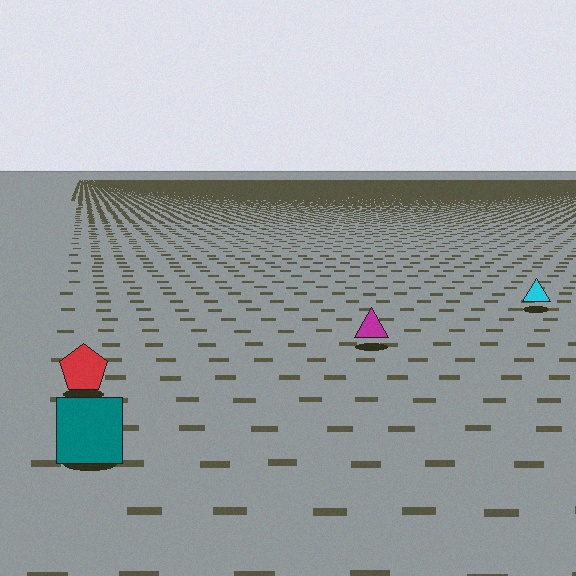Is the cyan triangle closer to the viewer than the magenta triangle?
No. The magenta triangle is closer — you can tell from the texture gradient: the ground texture is coarser near it.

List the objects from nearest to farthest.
From nearest to farthest: the teal square, the red pentagon, the magenta triangle, the cyan triangle.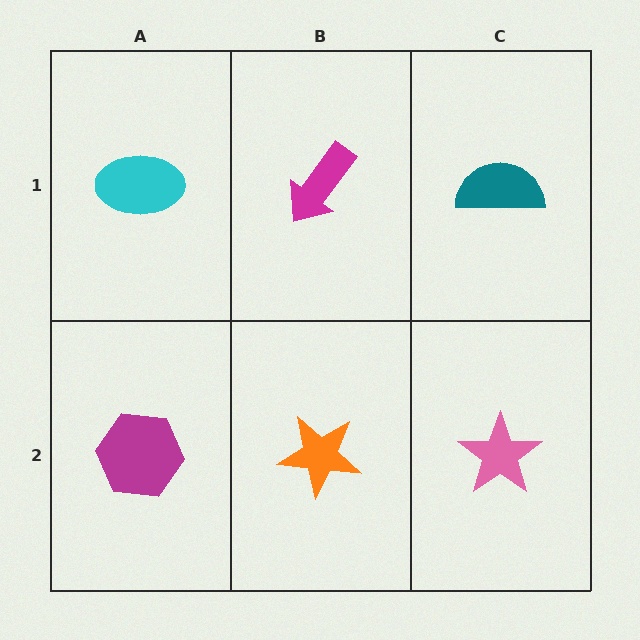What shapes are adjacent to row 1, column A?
A magenta hexagon (row 2, column A), a magenta arrow (row 1, column B).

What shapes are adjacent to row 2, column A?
A cyan ellipse (row 1, column A), an orange star (row 2, column B).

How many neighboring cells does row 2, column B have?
3.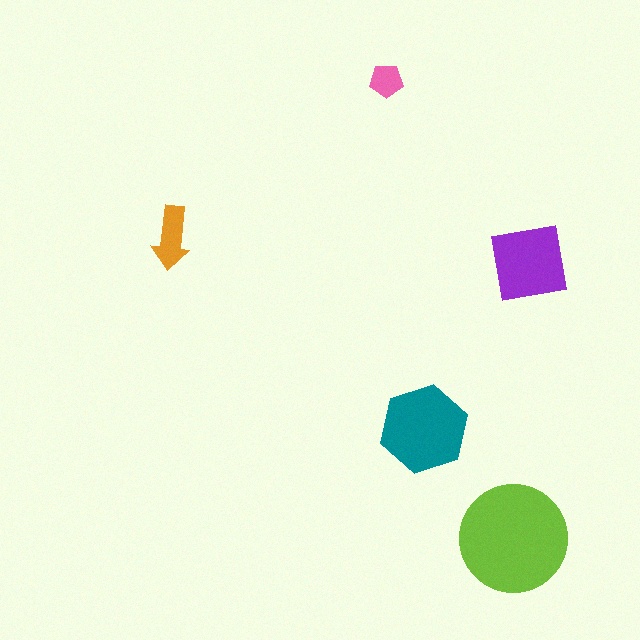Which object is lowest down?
The lime circle is bottommost.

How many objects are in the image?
There are 5 objects in the image.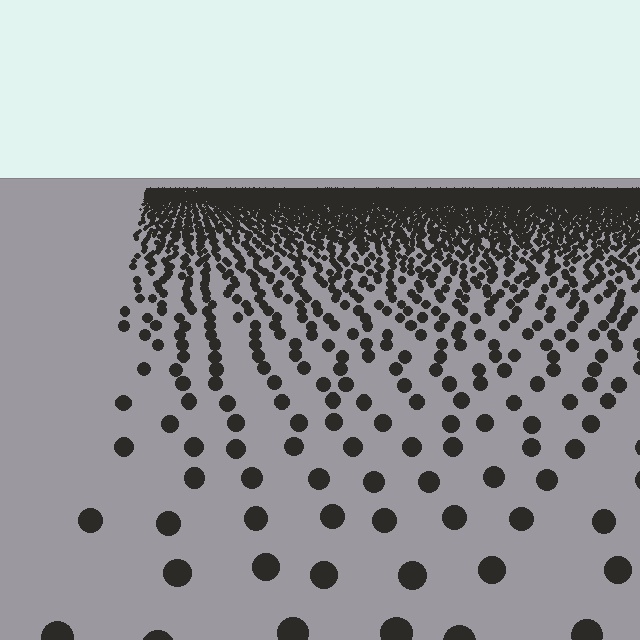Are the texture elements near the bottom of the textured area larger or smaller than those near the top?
Larger. Near the bottom, elements are closer to the viewer and appear at a bigger on-screen size.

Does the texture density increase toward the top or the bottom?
Density increases toward the top.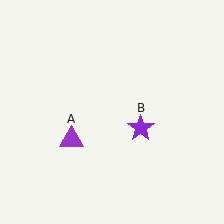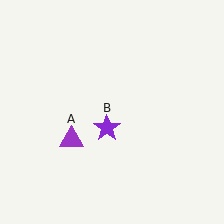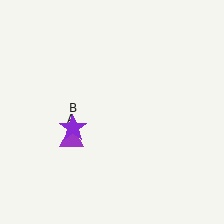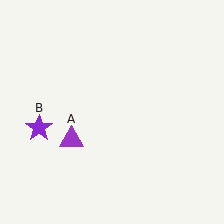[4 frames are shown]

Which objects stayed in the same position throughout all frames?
Purple triangle (object A) remained stationary.